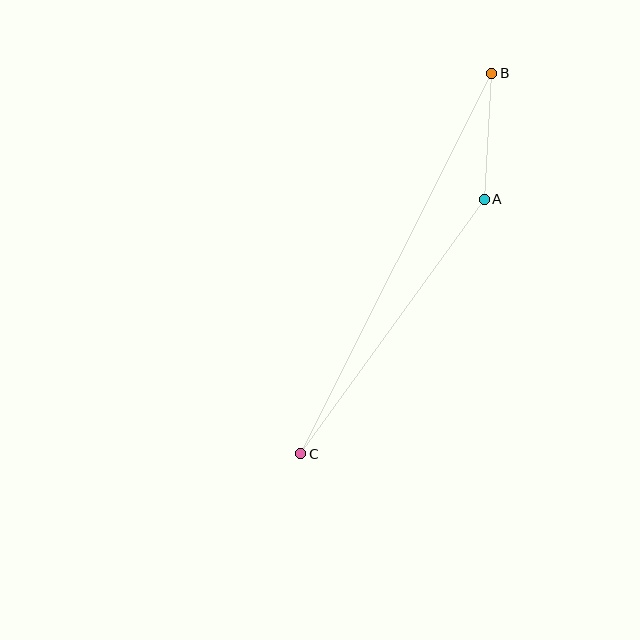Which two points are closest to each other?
Points A and B are closest to each other.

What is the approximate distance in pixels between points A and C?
The distance between A and C is approximately 314 pixels.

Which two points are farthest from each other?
Points B and C are farthest from each other.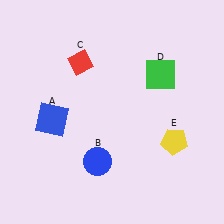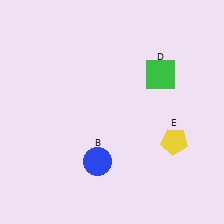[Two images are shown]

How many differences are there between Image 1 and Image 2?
There are 2 differences between the two images.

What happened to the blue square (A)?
The blue square (A) was removed in Image 2. It was in the bottom-left area of Image 1.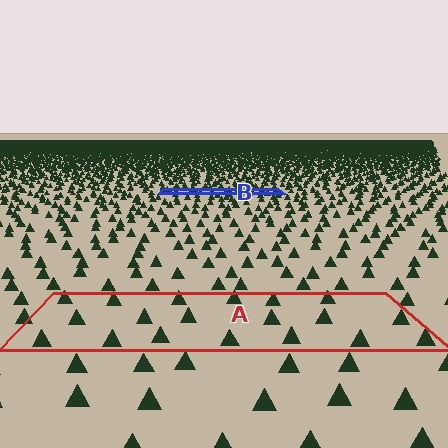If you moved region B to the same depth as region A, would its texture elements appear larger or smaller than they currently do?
They would appear larger. At a closer depth, the same texture elements are projected at a bigger on-screen size.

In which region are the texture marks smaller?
The texture marks are smaller in region B, because it is farther away.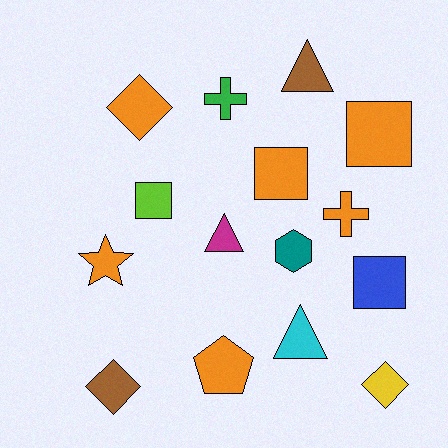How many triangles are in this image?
There are 3 triangles.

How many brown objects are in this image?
There are 2 brown objects.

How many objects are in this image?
There are 15 objects.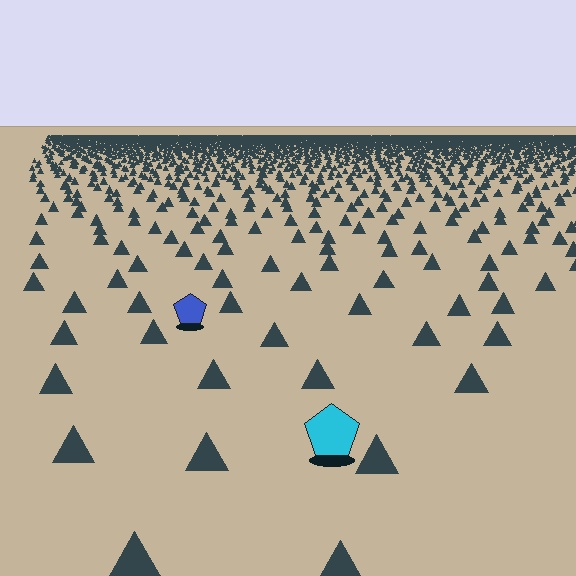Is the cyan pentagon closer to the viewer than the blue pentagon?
Yes. The cyan pentagon is closer — you can tell from the texture gradient: the ground texture is coarser near it.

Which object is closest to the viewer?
The cyan pentagon is closest. The texture marks near it are larger and more spread out.